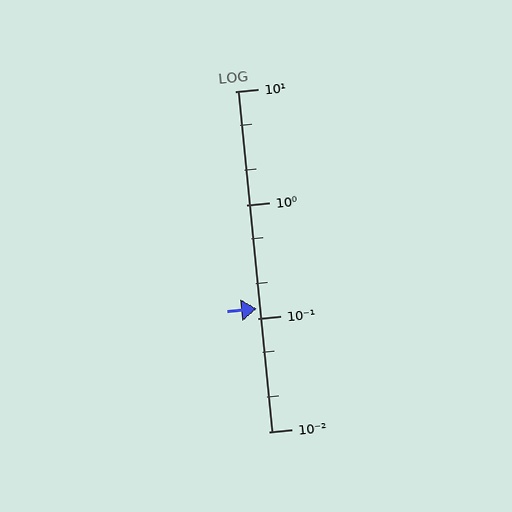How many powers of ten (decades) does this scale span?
The scale spans 3 decades, from 0.01 to 10.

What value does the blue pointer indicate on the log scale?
The pointer indicates approximately 0.12.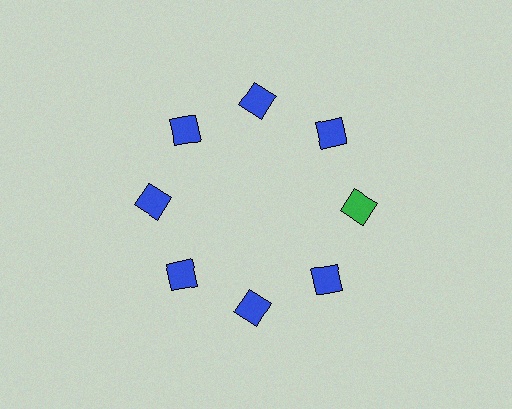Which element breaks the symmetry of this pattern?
The green square at roughly the 3 o'clock position breaks the symmetry. All other shapes are blue squares.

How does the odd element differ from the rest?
It has a different color: green instead of blue.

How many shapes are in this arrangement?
There are 8 shapes arranged in a ring pattern.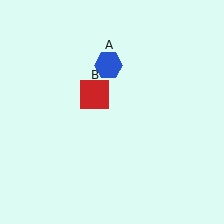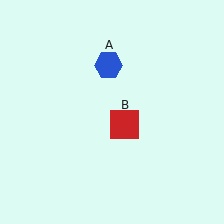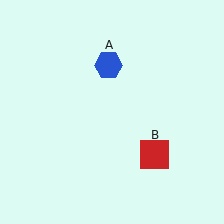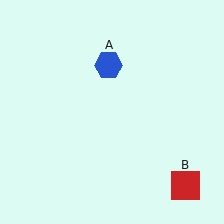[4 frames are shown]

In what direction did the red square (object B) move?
The red square (object B) moved down and to the right.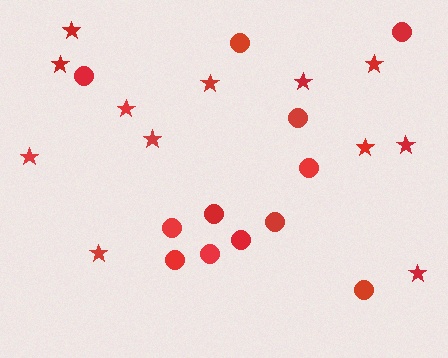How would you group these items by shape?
There are 2 groups: one group of circles (12) and one group of stars (12).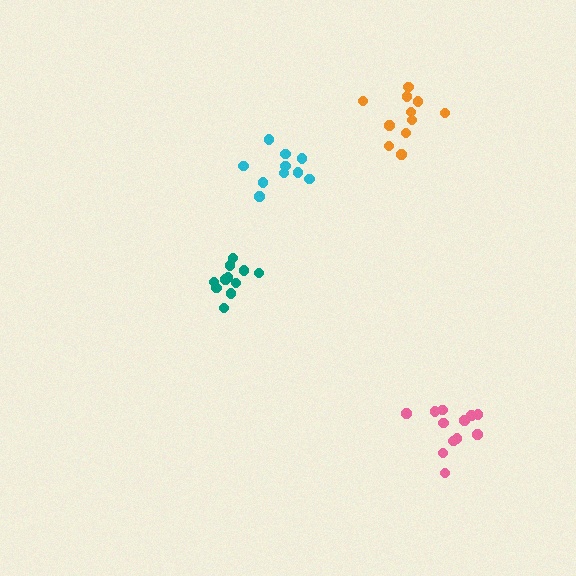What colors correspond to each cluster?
The clusters are colored: pink, orange, teal, cyan.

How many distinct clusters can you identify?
There are 4 distinct clusters.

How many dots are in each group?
Group 1: 12 dots, Group 2: 11 dots, Group 3: 11 dots, Group 4: 10 dots (44 total).